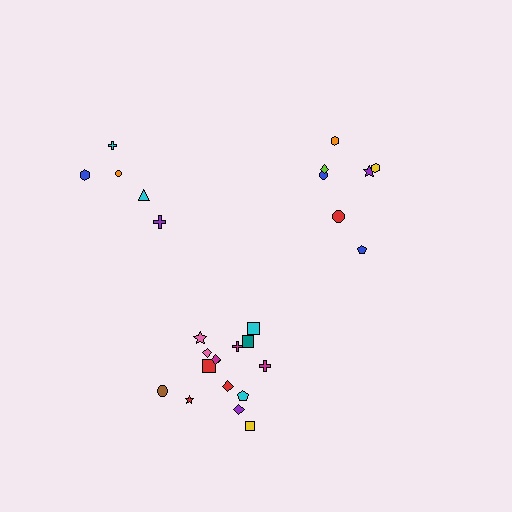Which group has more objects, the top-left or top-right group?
The top-right group.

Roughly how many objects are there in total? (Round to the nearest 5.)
Roughly 25 objects in total.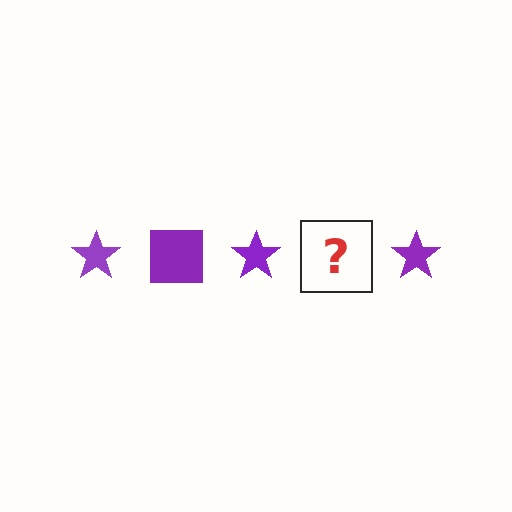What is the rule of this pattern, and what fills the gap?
The rule is that the pattern cycles through star, square shapes in purple. The gap should be filled with a purple square.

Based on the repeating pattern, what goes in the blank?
The blank should be a purple square.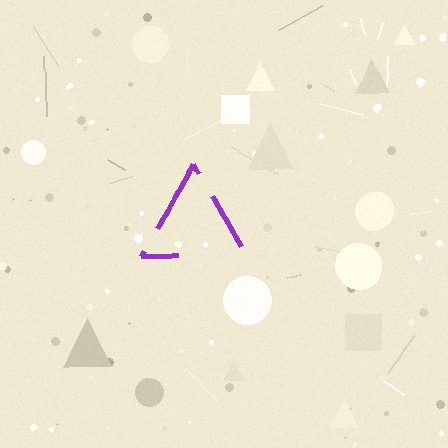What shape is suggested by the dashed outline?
The dashed outline suggests a triangle.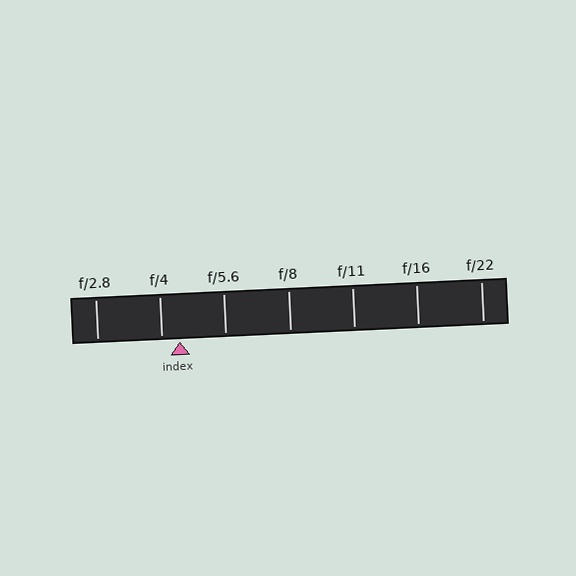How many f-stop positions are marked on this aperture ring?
There are 7 f-stop positions marked.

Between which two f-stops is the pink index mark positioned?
The index mark is between f/4 and f/5.6.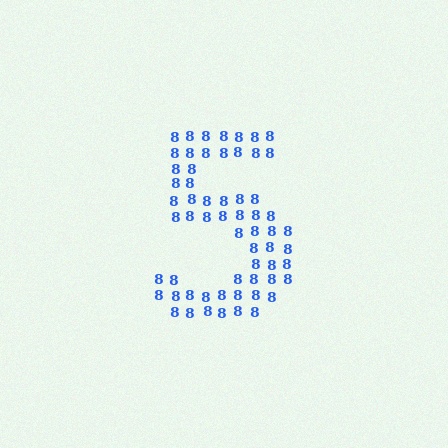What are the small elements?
The small elements are digit 8's.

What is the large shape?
The large shape is the digit 5.